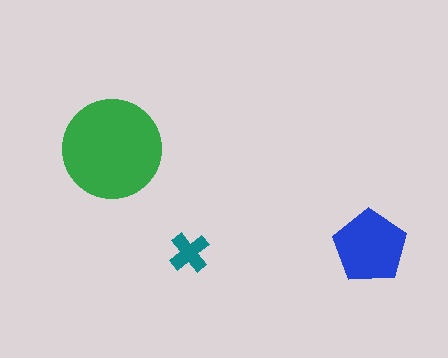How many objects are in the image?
There are 3 objects in the image.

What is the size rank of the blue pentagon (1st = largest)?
2nd.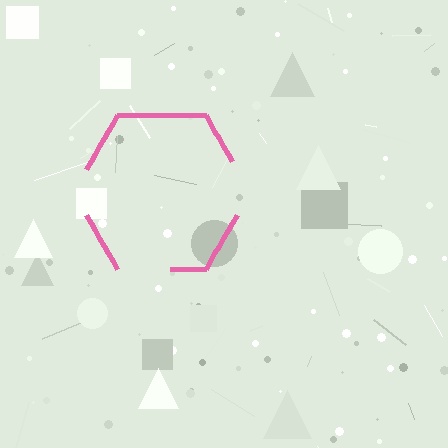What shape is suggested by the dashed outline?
The dashed outline suggests a hexagon.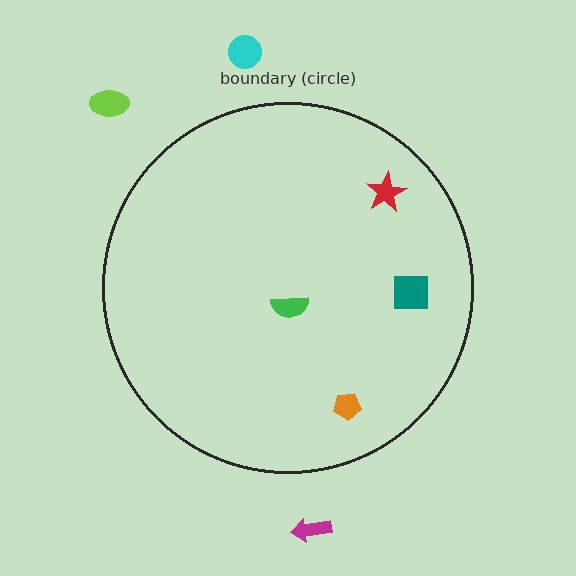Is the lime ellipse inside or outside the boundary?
Outside.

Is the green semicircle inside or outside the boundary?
Inside.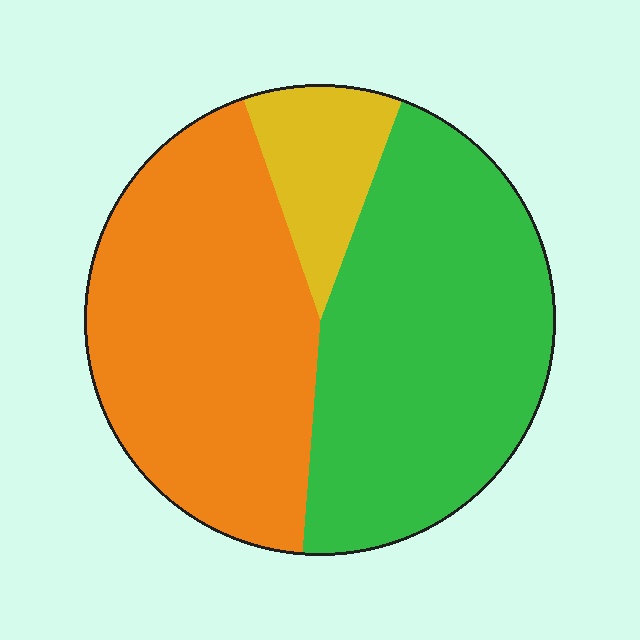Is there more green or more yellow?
Green.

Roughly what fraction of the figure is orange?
Orange covers about 45% of the figure.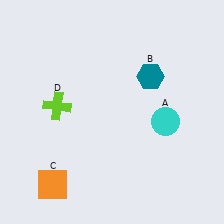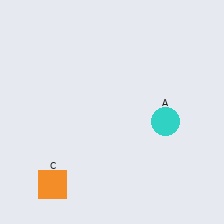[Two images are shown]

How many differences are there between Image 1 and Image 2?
There are 2 differences between the two images.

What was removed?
The lime cross (D), the teal hexagon (B) were removed in Image 2.